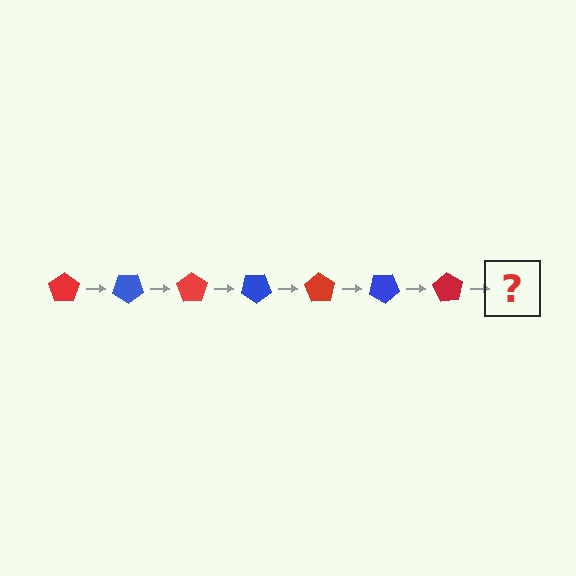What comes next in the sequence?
The next element should be a blue pentagon, rotated 245 degrees from the start.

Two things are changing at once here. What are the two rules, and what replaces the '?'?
The two rules are that it rotates 35 degrees each step and the color cycles through red and blue. The '?' should be a blue pentagon, rotated 245 degrees from the start.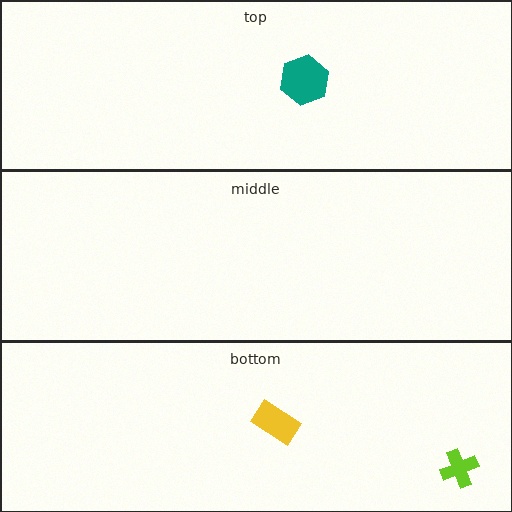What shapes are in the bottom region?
The lime cross, the yellow rectangle.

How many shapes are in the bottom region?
2.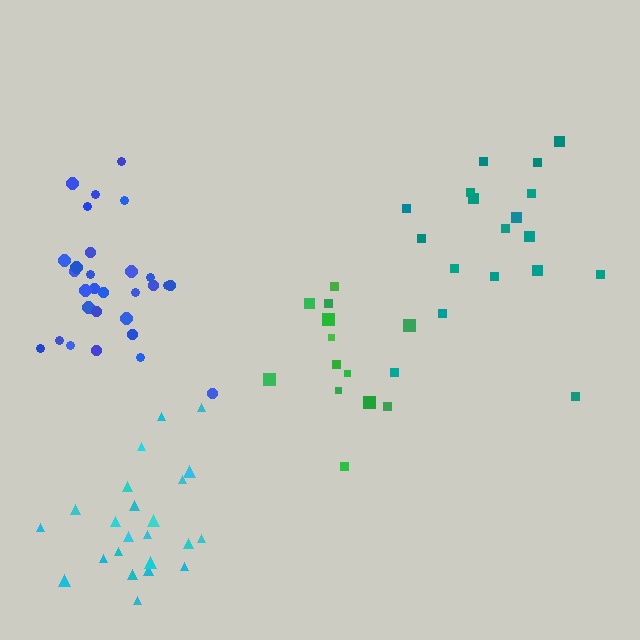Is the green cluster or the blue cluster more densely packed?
Blue.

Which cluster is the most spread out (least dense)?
Teal.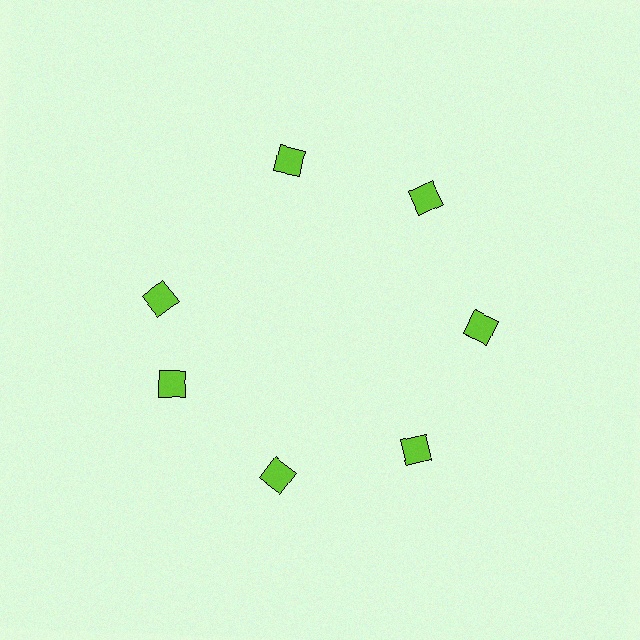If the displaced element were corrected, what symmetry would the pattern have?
It would have 7-fold rotational symmetry — the pattern would map onto itself every 51 degrees.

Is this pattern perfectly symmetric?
No. The 7 lime diamonds are arranged in a ring, but one element near the 10 o'clock position is rotated out of alignment along the ring, breaking the 7-fold rotational symmetry.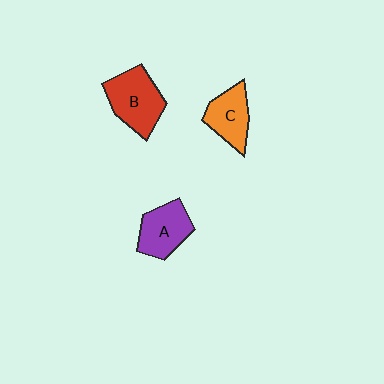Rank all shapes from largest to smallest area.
From largest to smallest: B (red), A (purple), C (orange).